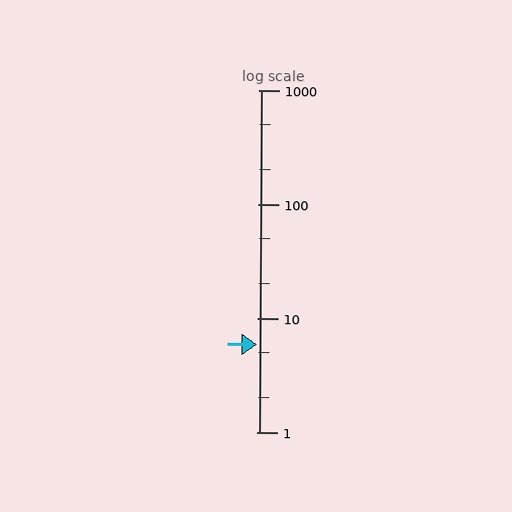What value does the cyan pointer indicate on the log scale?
The pointer indicates approximately 5.8.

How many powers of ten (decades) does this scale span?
The scale spans 3 decades, from 1 to 1000.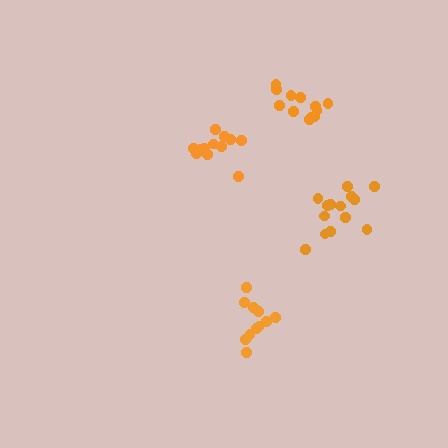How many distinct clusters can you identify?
There are 4 distinct clusters.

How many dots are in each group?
Group 1: 14 dots, Group 2: 11 dots, Group 3: 12 dots, Group 4: 12 dots (49 total).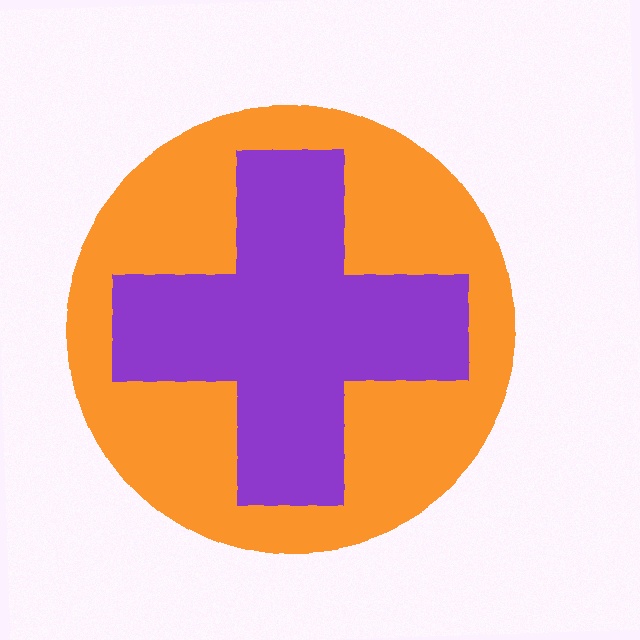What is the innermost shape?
The purple cross.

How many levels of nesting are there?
2.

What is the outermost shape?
The orange circle.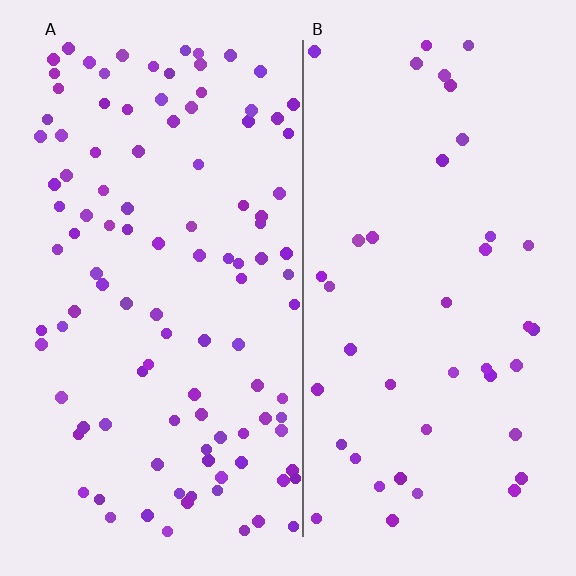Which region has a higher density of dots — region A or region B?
A (the left).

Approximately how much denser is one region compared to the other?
Approximately 2.5× — region A over region B.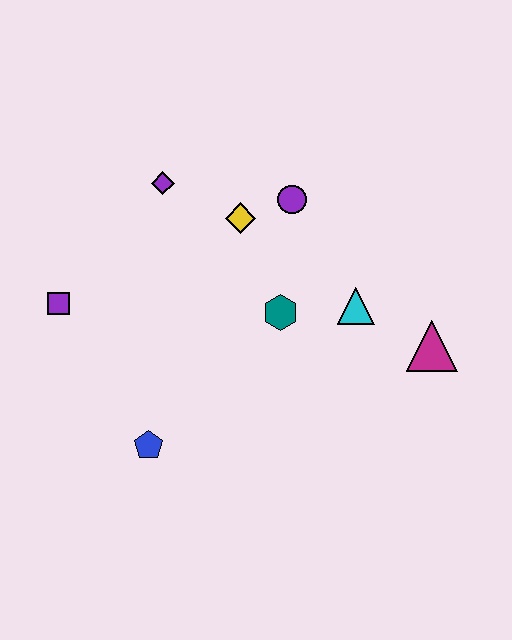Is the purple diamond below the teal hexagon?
No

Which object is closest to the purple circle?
The yellow diamond is closest to the purple circle.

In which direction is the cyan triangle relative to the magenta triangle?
The cyan triangle is to the left of the magenta triangle.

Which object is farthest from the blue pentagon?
The magenta triangle is farthest from the blue pentagon.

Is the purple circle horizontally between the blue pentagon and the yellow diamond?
No